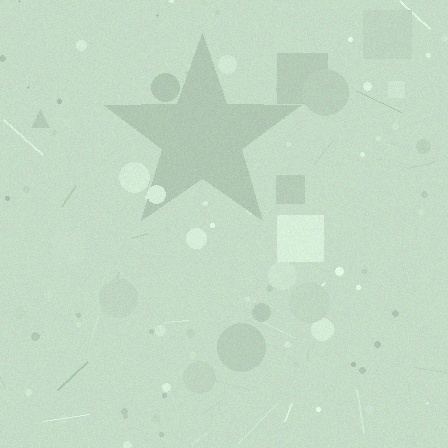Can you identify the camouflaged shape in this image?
The camouflaged shape is a star.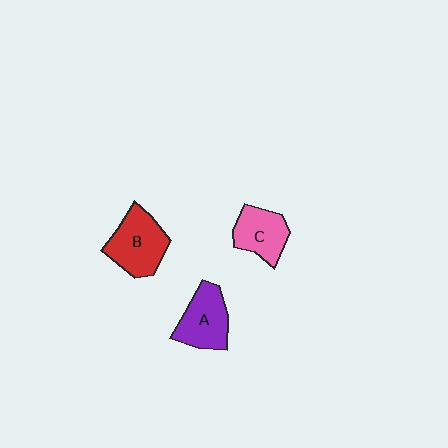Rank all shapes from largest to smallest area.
From largest to smallest: B (red), A (purple), C (pink).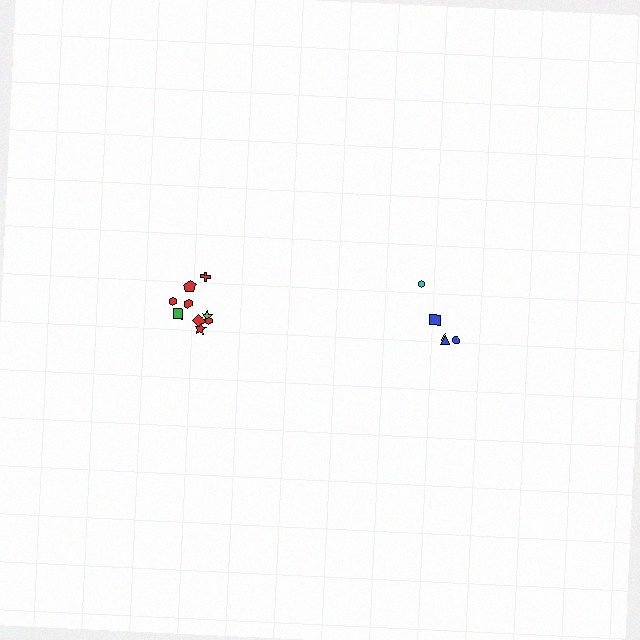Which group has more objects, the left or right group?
The left group.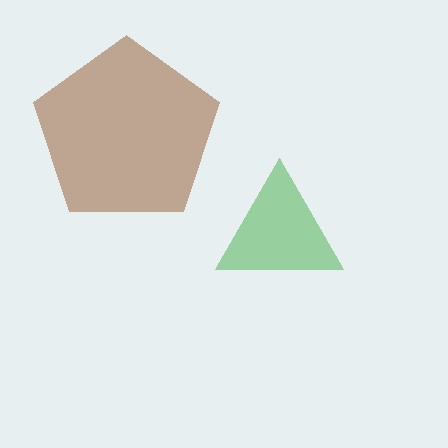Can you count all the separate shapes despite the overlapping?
Yes, there are 2 separate shapes.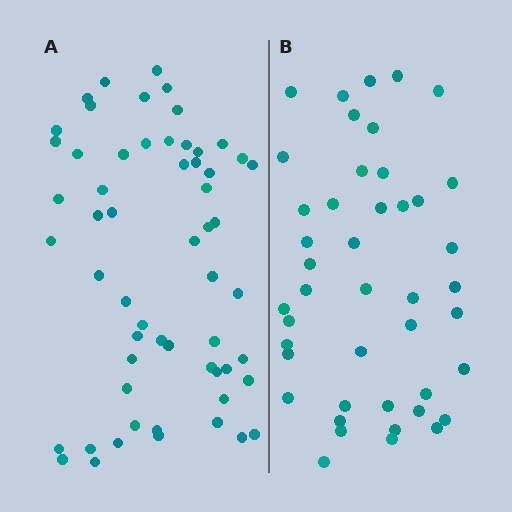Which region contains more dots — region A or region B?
Region A (the left region) has more dots.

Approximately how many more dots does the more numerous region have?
Region A has approximately 15 more dots than region B.